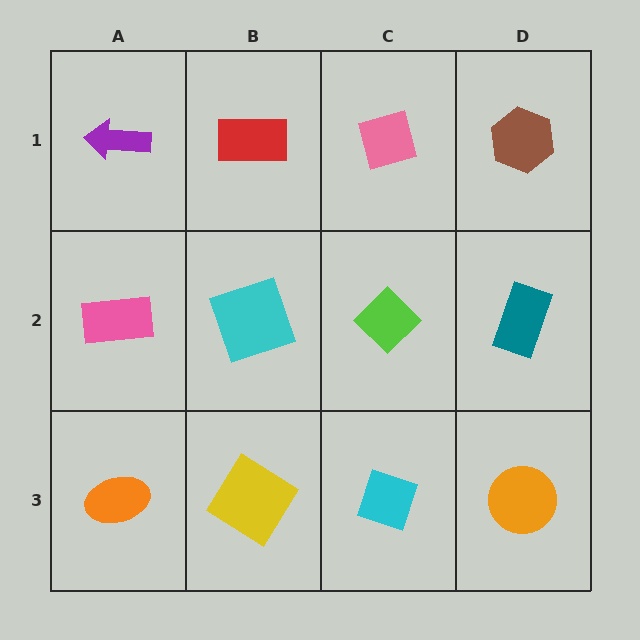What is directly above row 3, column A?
A pink rectangle.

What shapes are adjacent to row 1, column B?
A cyan square (row 2, column B), a purple arrow (row 1, column A), a pink diamond (row 1, column C).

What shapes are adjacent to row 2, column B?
A red rectangle (row 1, column B), a yellow diamond (row 3, column B), a pink rectangle (row 2, column A), a lime diamond (row 2, column C).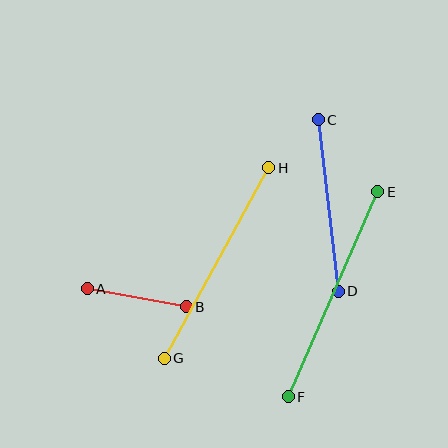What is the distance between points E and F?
The distance is approximately 224 pixels.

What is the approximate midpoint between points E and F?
The midpoint is at approximately (333, 294) pixels.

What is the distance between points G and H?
The distance is approximately 217 pixels.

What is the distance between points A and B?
The distance is approximately 100 pixels.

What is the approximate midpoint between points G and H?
The midpoint is at approximately (216, 263) pixels.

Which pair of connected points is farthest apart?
Points E and F are farthest apart.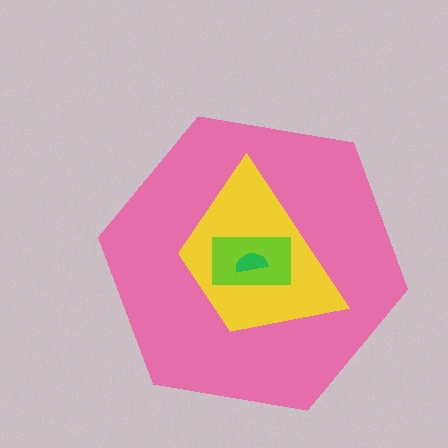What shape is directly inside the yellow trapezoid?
The lime rectangle.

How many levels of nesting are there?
4.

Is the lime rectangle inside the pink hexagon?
Yes.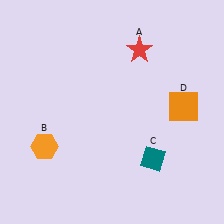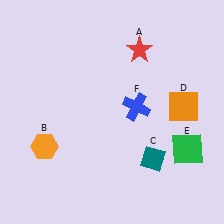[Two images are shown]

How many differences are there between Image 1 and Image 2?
There are 2 differences between the two images.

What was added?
A green square (E), a blue cross (F) were added in Image 2.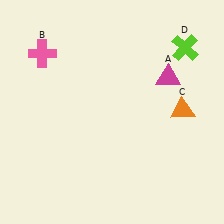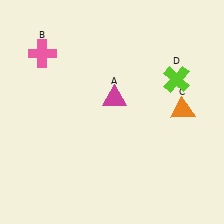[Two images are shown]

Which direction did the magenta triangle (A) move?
The magenta triangle (A) moved left.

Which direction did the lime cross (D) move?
The lime cross (D) moved down.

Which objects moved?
The objects that moved are: the magenta triangle (A), the lime cross (D).